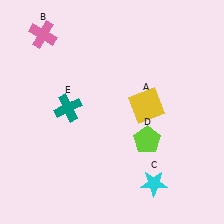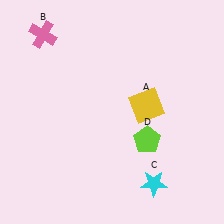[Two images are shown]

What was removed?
The teal cross (E) was removed in Image 2.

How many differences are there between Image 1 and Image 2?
There is 1 difference between the two images.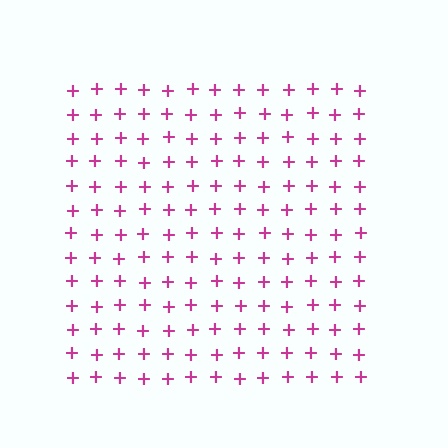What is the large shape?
The large shape is a square.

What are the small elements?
The small elements are plus signs.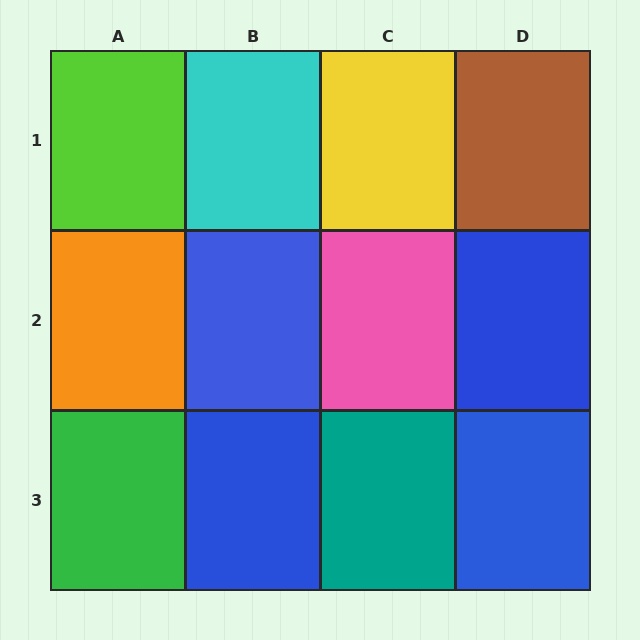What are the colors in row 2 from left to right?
Orange, blue, pink, blue.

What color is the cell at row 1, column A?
Lime.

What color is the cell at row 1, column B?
Cyan.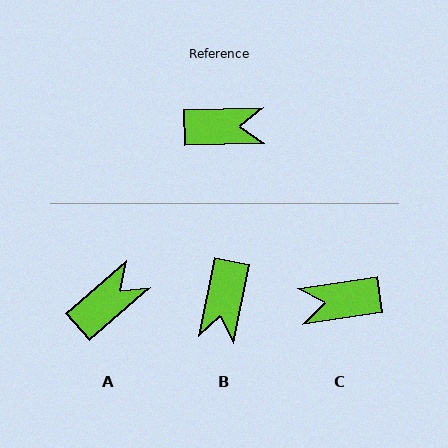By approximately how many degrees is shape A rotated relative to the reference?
Approximately 39 degrees counter-clockwise.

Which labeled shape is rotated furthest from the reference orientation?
C, about 173 degrees away.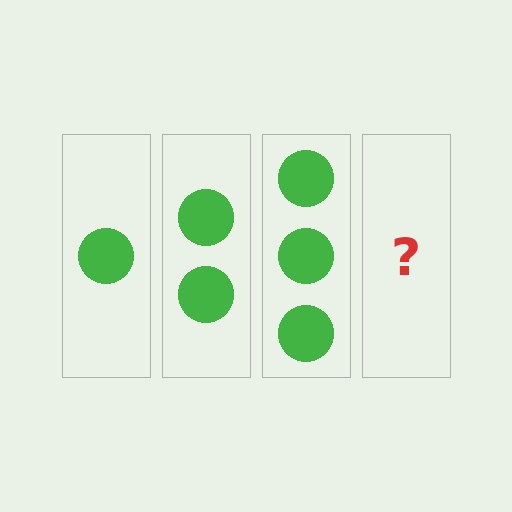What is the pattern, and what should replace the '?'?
The pattern is that each step adds one more circle. The '?' should be 4 circles.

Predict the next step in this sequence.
The next step is 4 circles.